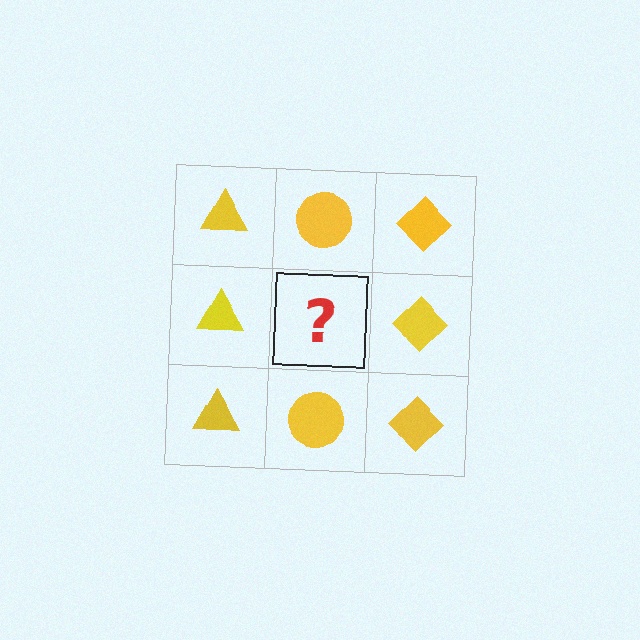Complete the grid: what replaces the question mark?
The question mark should be replaced with a yellow circle.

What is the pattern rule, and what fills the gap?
The rule is that each column has a consistent shape. The gap should be filled with a yellow circle.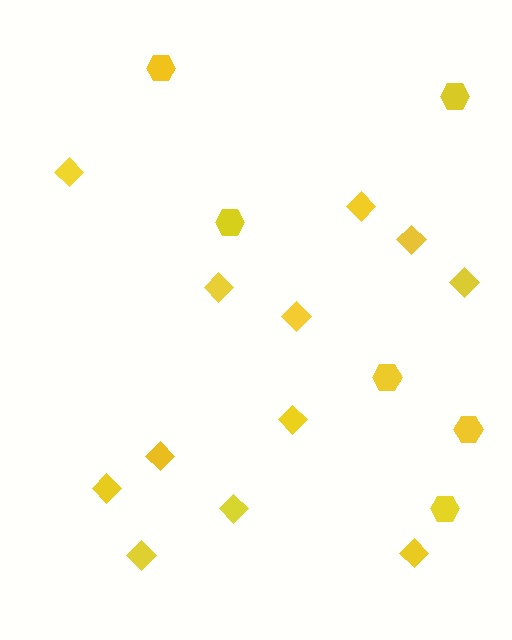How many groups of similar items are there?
There are 2 groups: one group of diamonds (12) and one group of hexagons (6).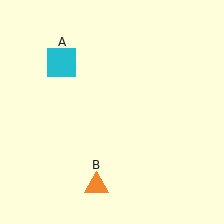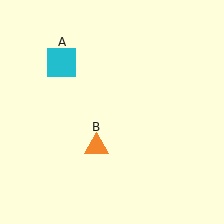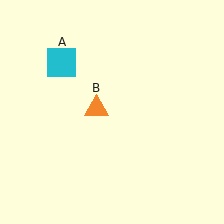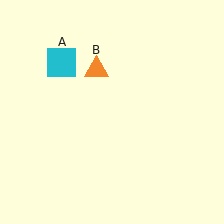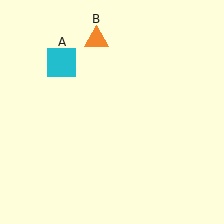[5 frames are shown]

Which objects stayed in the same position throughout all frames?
Cyan square (object A) remained stationary.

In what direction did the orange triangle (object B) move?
The orange triangle (object B) moved up.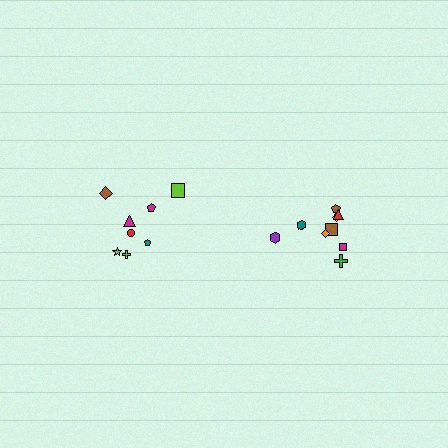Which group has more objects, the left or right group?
The right group.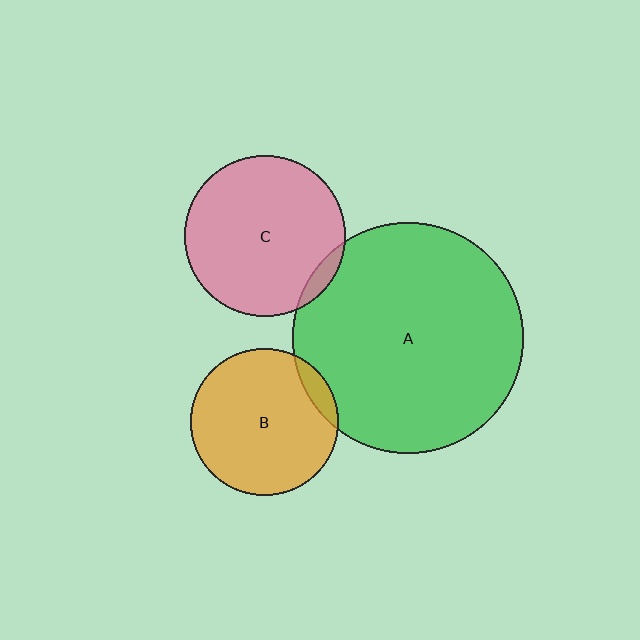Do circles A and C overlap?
Yes.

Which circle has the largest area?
Circle A (green).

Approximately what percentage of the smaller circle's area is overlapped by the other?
Approximately 5%.